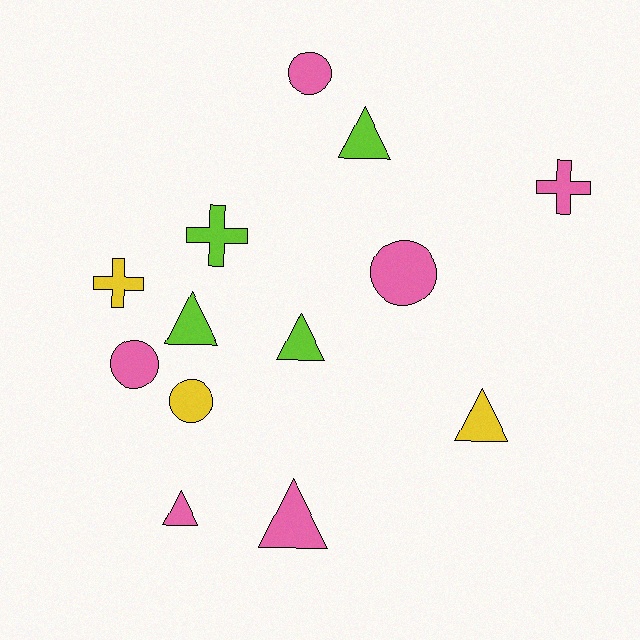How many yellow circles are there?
There is 1 yellow circle.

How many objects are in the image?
There are 13 objects.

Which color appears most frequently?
Pink, with 6 objects.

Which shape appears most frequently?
Triangle, with 6 objects.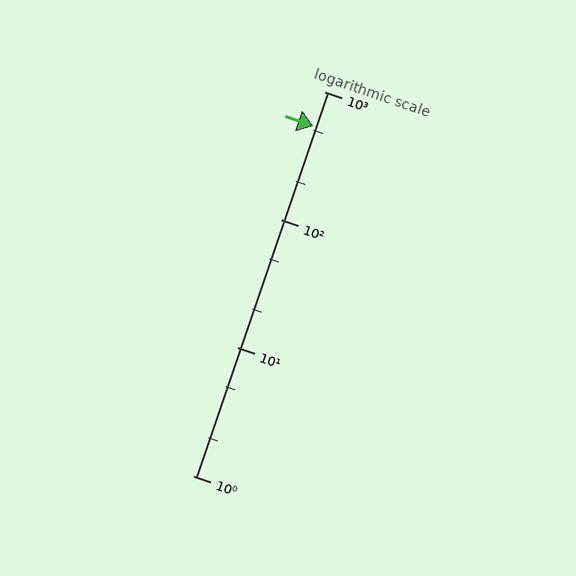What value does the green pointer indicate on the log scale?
The pointer indicates approximately 540.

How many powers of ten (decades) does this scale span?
The scale spans 3 decades, from 1 to 1000.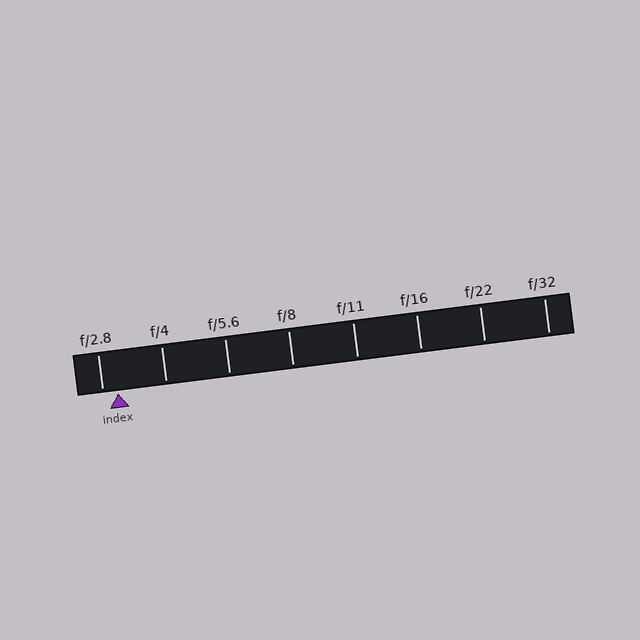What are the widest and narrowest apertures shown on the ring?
The widest aperture shown is f/2.8 and the narrowest is f/32.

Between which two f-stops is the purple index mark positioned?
The index mark is between f/2.8 and f/4.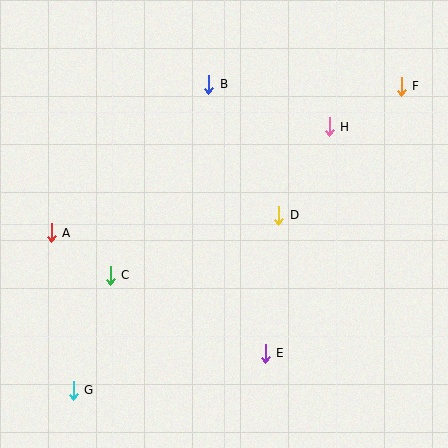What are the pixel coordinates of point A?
Point A is at (51, 233).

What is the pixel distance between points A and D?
The distance between A and D is 228 pixels.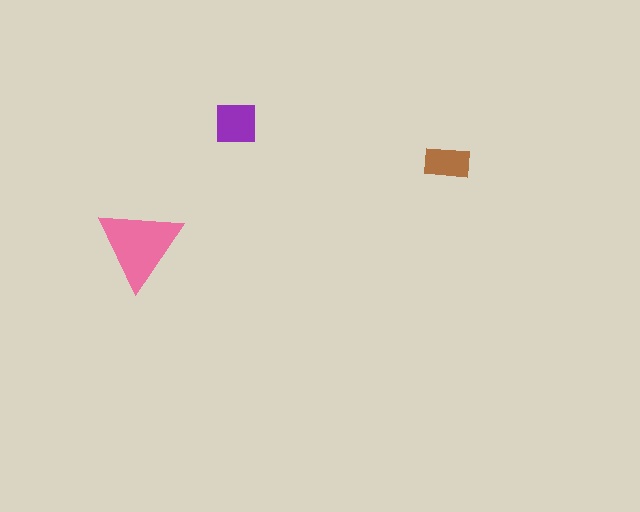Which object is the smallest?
The brown rectangle.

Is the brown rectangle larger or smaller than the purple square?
Smaller.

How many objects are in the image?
There are 3 objects in the image.